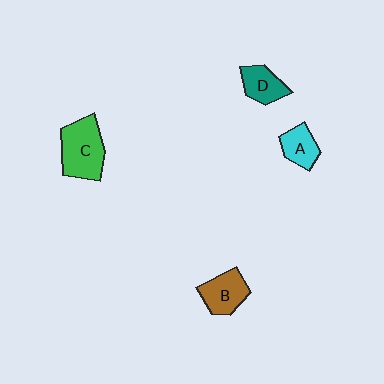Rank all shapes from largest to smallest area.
From largest to smallest: C (green), B (brown), D (teal), A (cyan).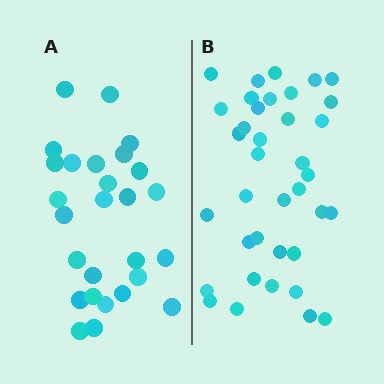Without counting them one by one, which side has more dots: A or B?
Region B (the right region) has more dots.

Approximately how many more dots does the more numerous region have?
Region B has roughly 10 or so more dots than region A.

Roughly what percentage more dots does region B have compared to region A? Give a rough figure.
About 35% more.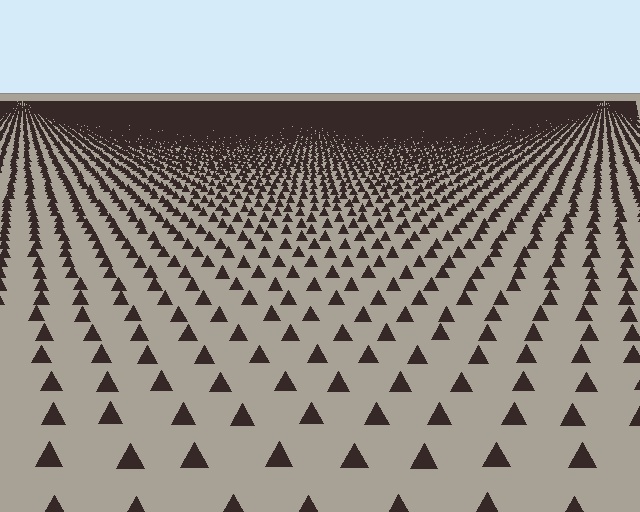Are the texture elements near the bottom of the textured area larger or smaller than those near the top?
Larger. Near the bottom, elements are closer to the viewer and appear at a bigger on-screen size.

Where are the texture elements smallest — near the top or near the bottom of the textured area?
Near the top.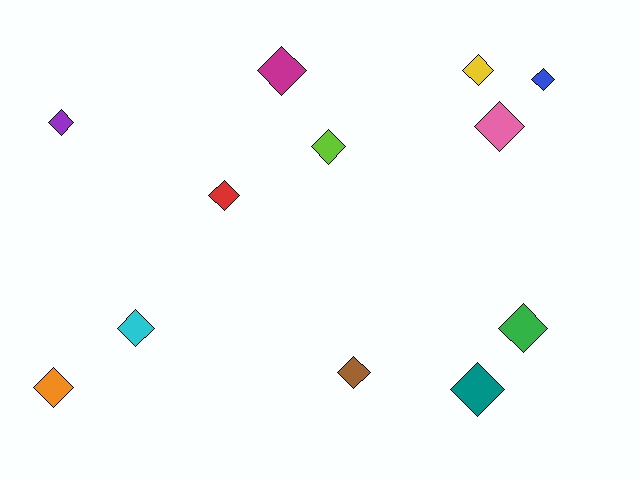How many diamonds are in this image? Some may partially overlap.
There are 12 diamonds.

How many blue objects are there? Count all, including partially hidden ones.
There is 1 blue object.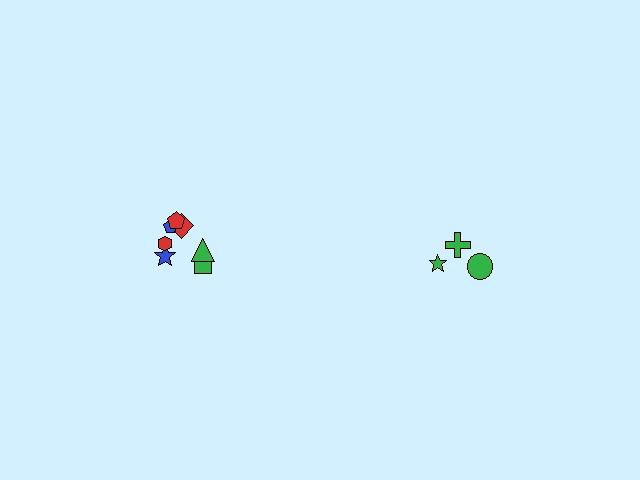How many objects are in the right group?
There are 3 objects.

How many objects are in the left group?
There are 7 objects.